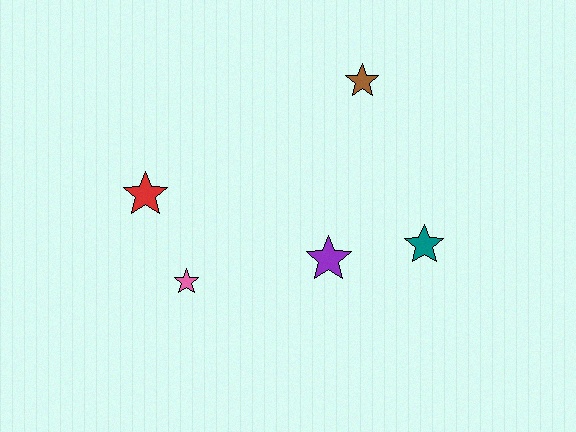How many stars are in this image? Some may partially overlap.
There are 5 stars.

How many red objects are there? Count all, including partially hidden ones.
There is 1 red object.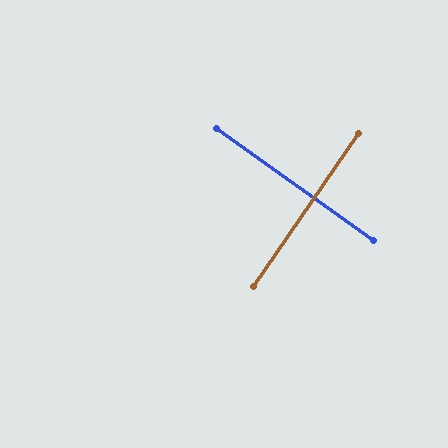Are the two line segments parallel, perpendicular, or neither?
Perpendicular — they meet at approximately 89°.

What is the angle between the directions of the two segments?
Approximately 89 degrees.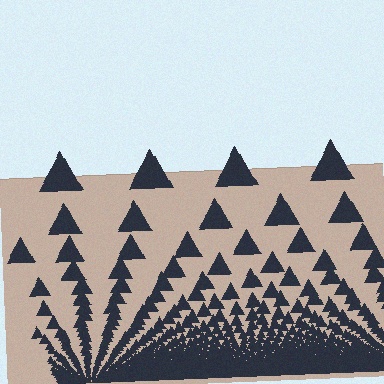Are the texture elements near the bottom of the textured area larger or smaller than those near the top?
Smaller. The gradient is inverted — elements near the bottom are smaller and denser.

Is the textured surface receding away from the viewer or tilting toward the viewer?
The surface appears to tilt toward the viewer. Texture elements get larger and sparser toward the top.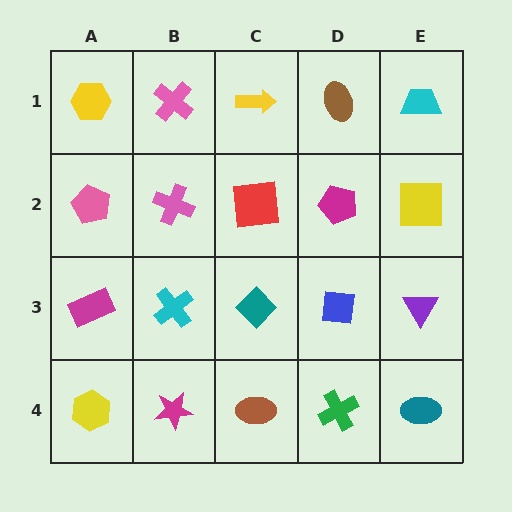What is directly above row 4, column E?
A purple triangle.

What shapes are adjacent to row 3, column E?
A yellow square (row 2, column E), a teal ellipse (row 4, column E), a blue square (row 3, column D).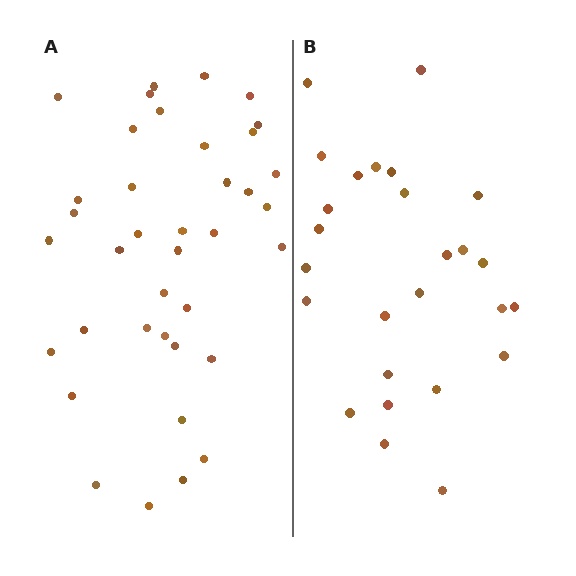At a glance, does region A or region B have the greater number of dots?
Region A (the left region) has more dots.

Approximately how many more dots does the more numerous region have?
Region A has roughly 12 or so more dots than region B.